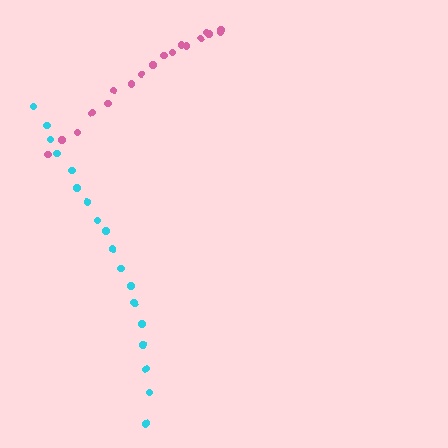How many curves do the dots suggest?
There are 2 distinct paths.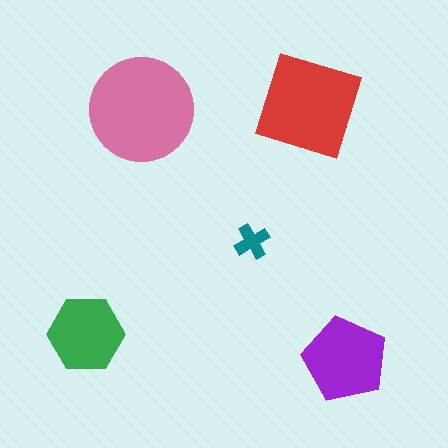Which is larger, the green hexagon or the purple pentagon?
The purple pentagon.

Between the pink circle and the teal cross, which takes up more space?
The pink circle.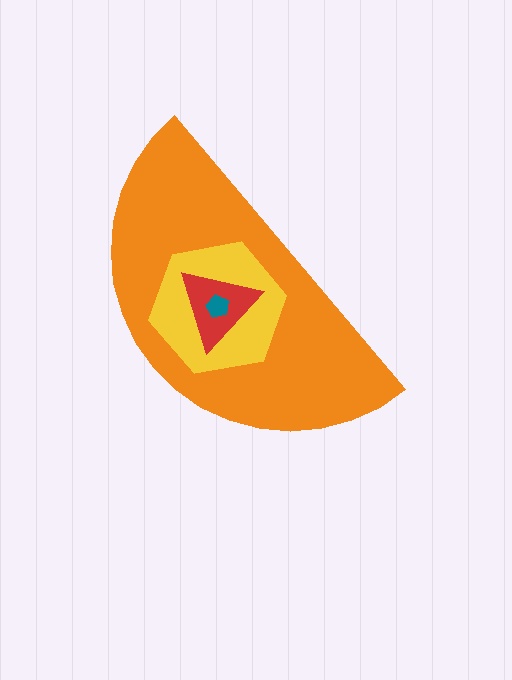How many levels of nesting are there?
4.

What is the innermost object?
The teal pentagon.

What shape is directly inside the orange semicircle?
The yellow hexagon.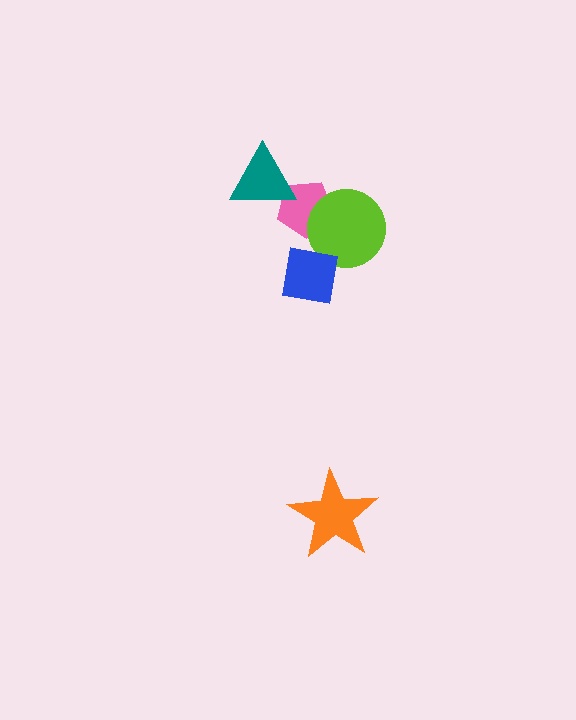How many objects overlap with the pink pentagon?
2 objects overlap with the pink pentagon.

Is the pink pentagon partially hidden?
Yes, it is partially covered by another shape.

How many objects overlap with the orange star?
0 objects overlap with the orange star.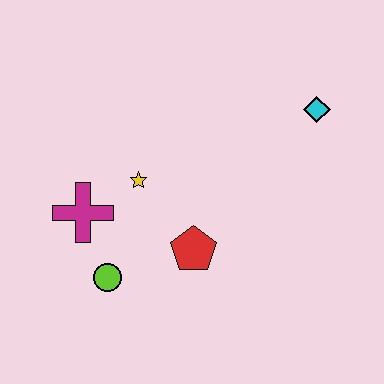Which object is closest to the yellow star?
The magenta cross is closest to the yellow star.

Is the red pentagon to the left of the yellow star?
No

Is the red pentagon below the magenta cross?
Yes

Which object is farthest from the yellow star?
The cyan diamond is farthest from the yellow star.